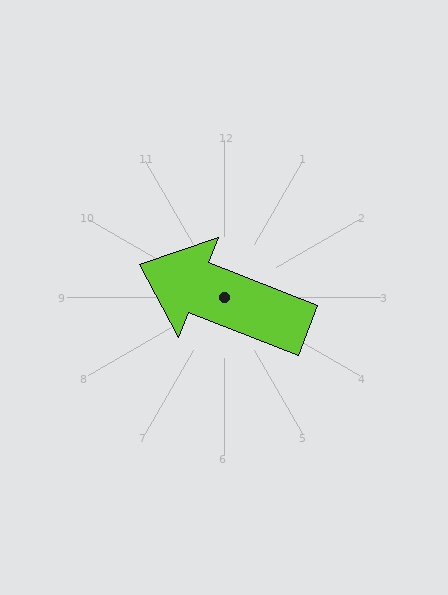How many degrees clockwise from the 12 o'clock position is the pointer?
Approximately 291 degrees.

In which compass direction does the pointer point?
West.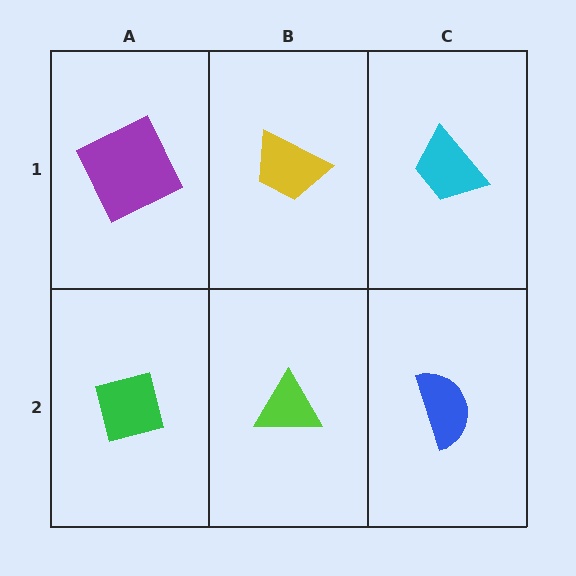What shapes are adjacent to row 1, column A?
A green square (row 2, column A), a yellow trapezoid (row 1, column B).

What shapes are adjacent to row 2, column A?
A purple square (row 1, column A), a lime triangle (row 2, column B).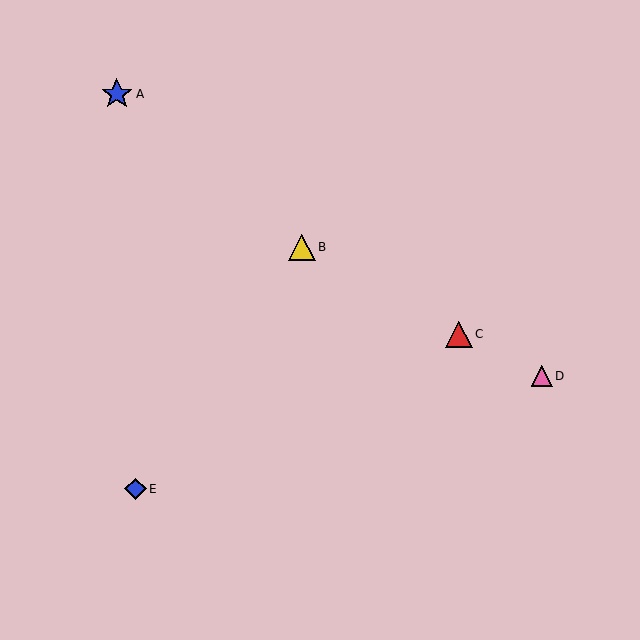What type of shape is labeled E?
Shape E is a blue diamond.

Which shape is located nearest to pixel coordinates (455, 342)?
The red triangle (labeled C) at (459, 334) is nearest to that location.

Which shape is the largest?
The blue star (labeled A) is the largest.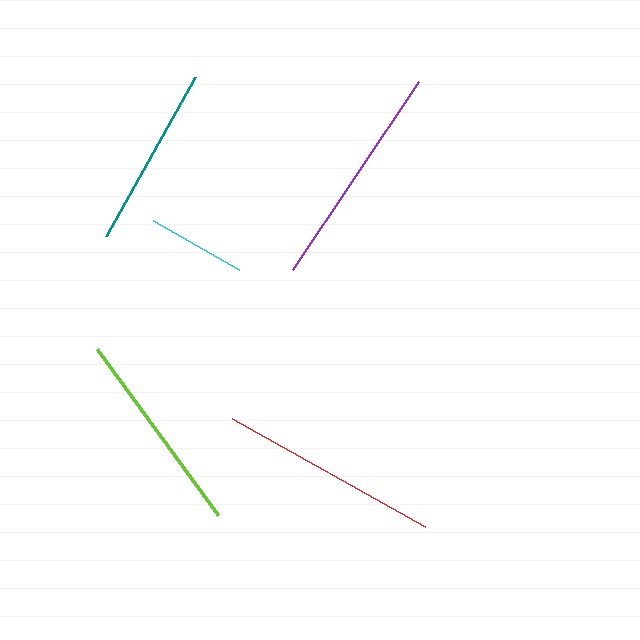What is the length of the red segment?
The red segment is approximately 222 pixels long.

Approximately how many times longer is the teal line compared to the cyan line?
The teal line is approximately 1.8 times the length of the cyan line.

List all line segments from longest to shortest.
From longest to shortest: purple, red, lime, teal, cyan.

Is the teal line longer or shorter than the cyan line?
The teal line is longer than the cyan line.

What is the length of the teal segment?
The teal segment is approximately 183 pixels long.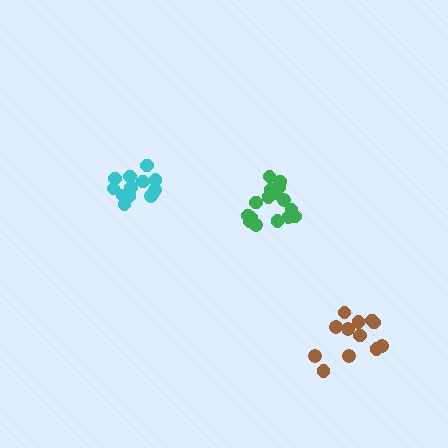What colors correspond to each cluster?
The clusters are colored: cyan, green, brown.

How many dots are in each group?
Group 1: 16 dots, Group 2: 16 dots, Group 3: 12 dots (44 total).